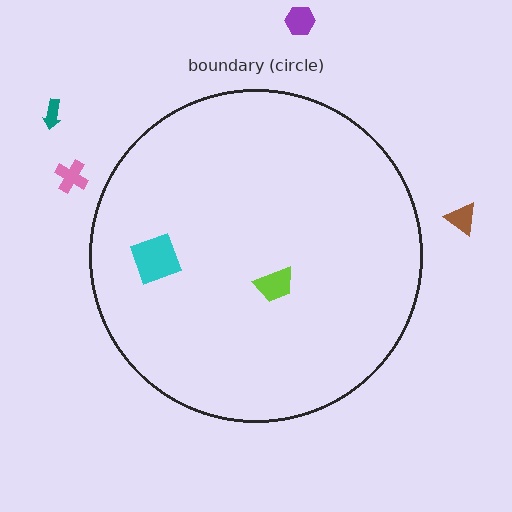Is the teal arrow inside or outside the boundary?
Outside.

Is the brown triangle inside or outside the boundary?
Outside.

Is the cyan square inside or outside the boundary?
Inside.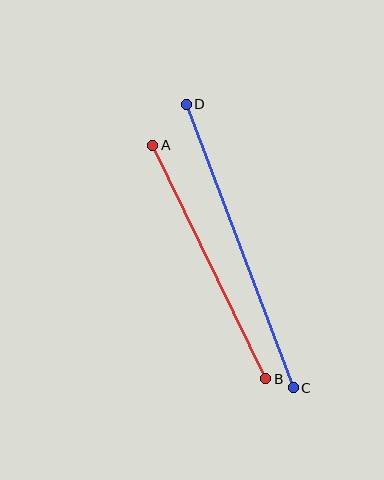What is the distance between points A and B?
The distance is approximately 259 pixels.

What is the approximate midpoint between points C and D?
The midpoint is at approximately (240, 246) pixels.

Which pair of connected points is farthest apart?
Points C and D are farthest apart.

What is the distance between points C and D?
The distance is approximately 303 pixels.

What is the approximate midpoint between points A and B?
The midpoint is at approximately (209, 262) pixels.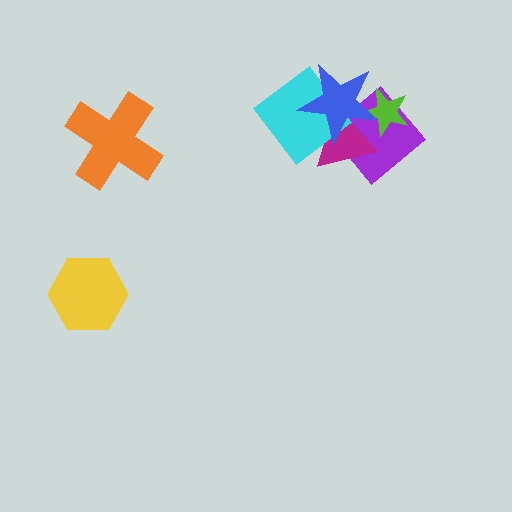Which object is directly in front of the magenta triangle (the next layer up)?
The cyan diamond is directly in front of the magenta triangle.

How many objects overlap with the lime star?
3 objects overlap with the lime star.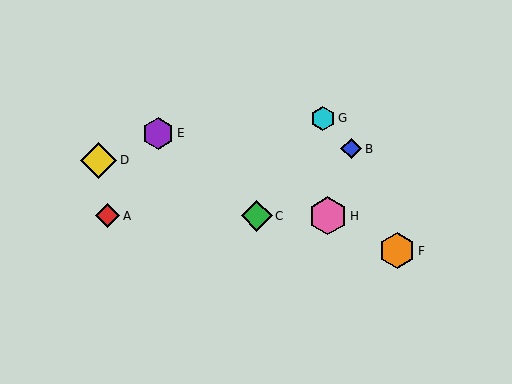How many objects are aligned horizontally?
3 objects (A, C, H) are aligned horizontally.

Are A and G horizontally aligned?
No, A is at y≈216 and G is at y≈118.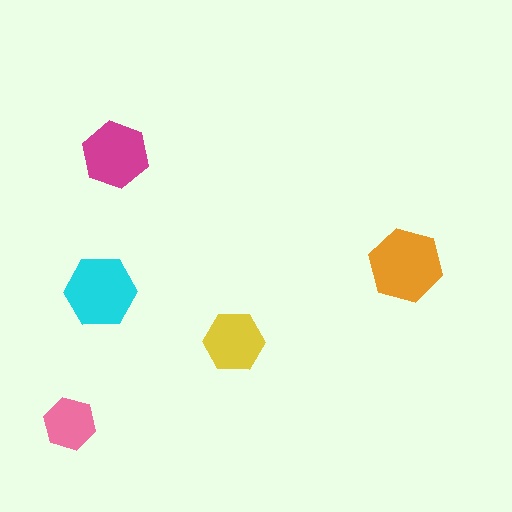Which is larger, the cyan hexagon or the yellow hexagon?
The cyan one.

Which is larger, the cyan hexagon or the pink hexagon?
The cyan one.